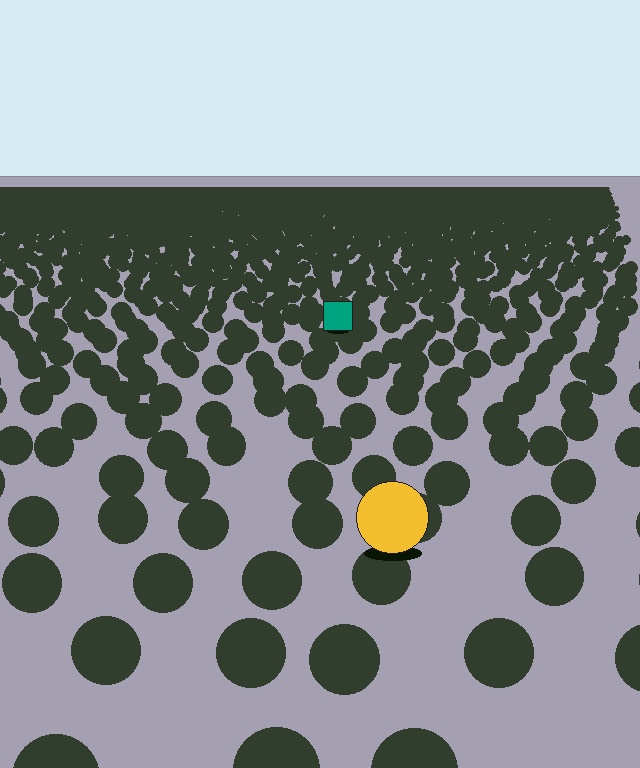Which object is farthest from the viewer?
The teal square is farthest from the viewer. It appears smaller and the ground texture around it is denser.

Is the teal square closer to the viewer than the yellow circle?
No. The yellow circle is closer — you can tell from the texture gradient: the ground texture is coarser near it.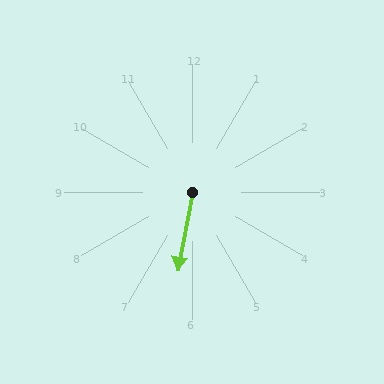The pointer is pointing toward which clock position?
Roughly 6 o'clock.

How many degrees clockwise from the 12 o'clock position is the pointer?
Approximately 191 degrees.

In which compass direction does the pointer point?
South.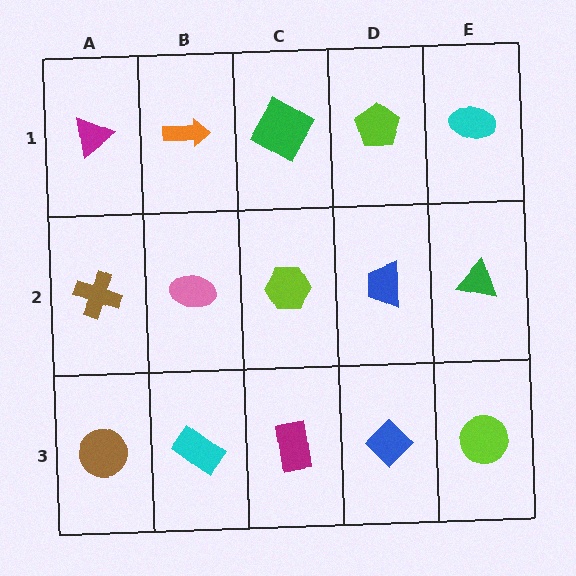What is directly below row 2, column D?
A blue diamond.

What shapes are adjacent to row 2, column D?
A lime pentagon (row 1, column D), a blue diamond (row 3, column D), a lime hexagon (row 2, column C), a green triangle (row 2, column E).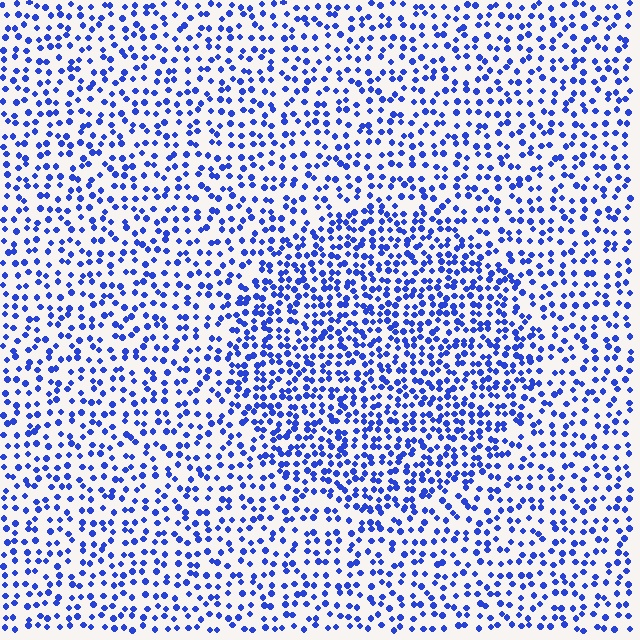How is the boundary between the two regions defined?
The boundary is defined by a change in element density (approximately 1.6x ratio). All elements are the same color, size, and shape.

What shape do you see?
I see a circle.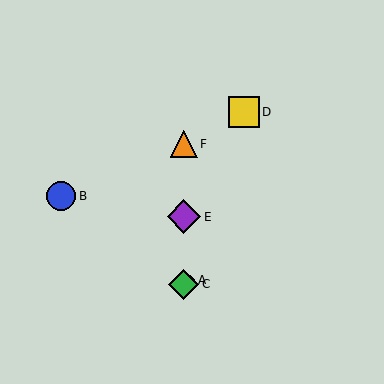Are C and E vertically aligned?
Yes, both are at x≈184.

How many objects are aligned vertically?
4 objects (A, C, E, F) are aligned vertically.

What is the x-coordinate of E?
Object E is at x≈184.